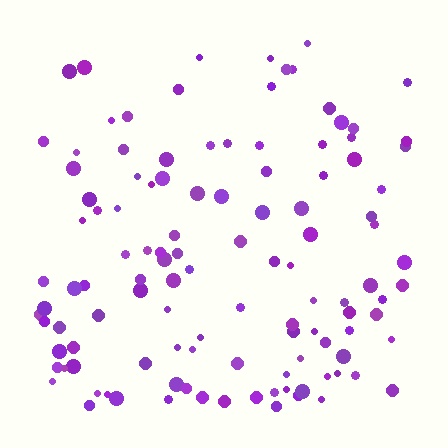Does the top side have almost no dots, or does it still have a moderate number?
Still a moderate number, just noticeably fewer than the bottom.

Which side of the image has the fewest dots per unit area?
The top.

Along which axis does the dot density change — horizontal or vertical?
Vertical.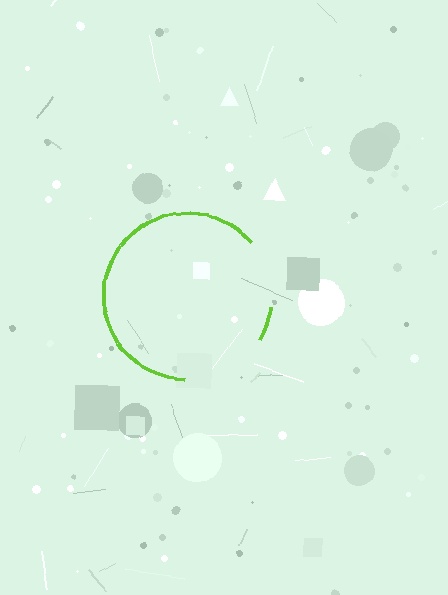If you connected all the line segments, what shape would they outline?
They would outline a circle.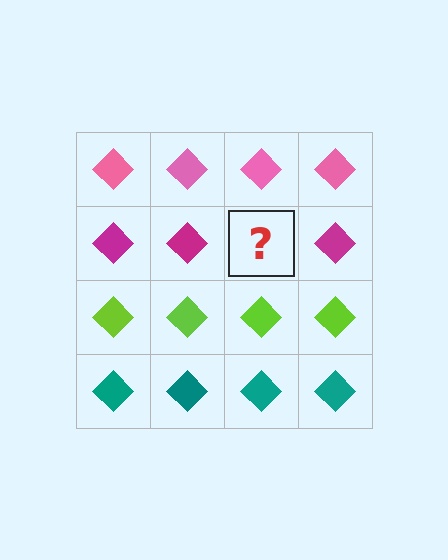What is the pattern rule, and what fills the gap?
The rule is that each row has a consistent color. The gap should be filled with a magenta diamond.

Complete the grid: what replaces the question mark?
The question mark should be replaced with a magenta diamond.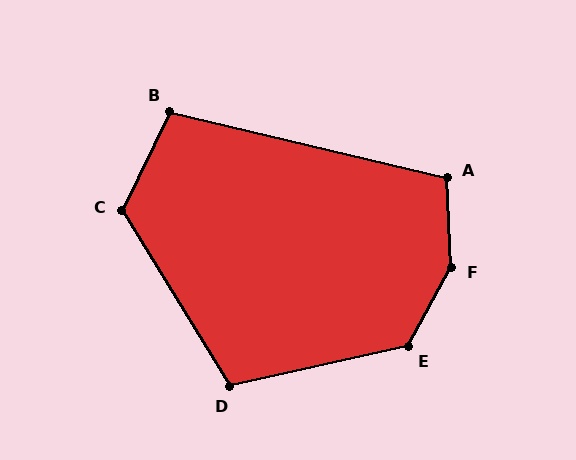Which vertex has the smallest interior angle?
B, at approximately 102 degrees.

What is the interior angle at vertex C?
Approximately 123 degrees (obtuse).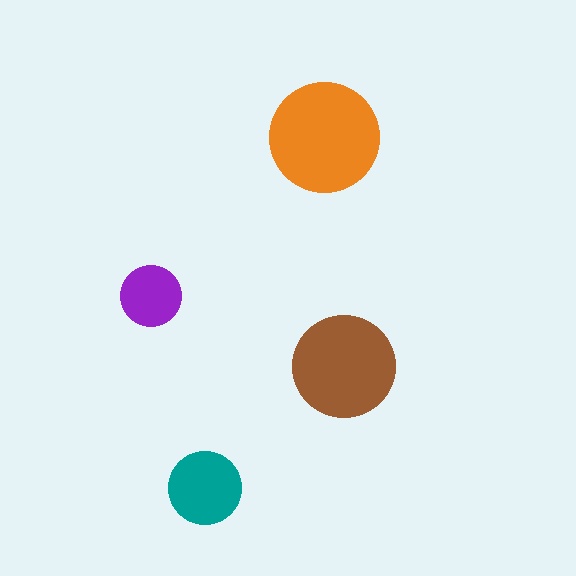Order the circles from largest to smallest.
the orange one, the brown one, the teal one, the purple one.